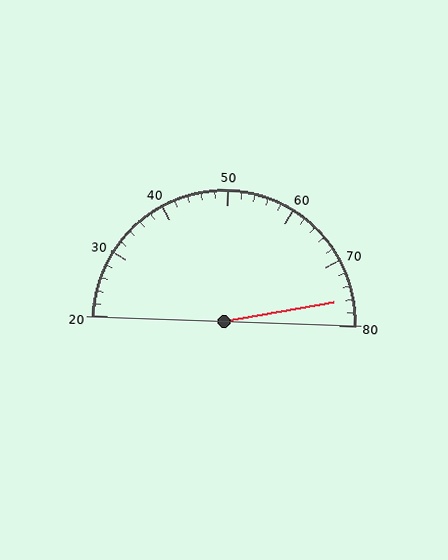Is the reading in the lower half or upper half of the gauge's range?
The reading is in the upper half of the range (20 to 80).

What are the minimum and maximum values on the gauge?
The gauge ranges from 20 to 80.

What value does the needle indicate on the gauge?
The needle indicates approximately 76.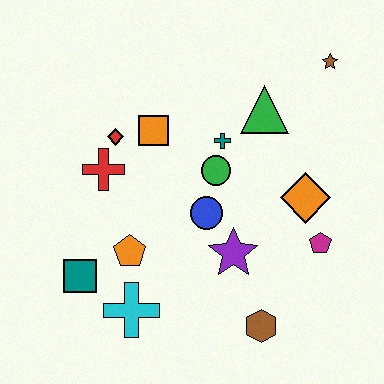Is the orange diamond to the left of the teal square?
No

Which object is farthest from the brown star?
The teal square is farthest from the brown star.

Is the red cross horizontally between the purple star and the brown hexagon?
No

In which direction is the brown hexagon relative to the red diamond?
The brown hexagon is below the red diamond.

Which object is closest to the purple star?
The blue circle is closest to the purple star.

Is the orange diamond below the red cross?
Yes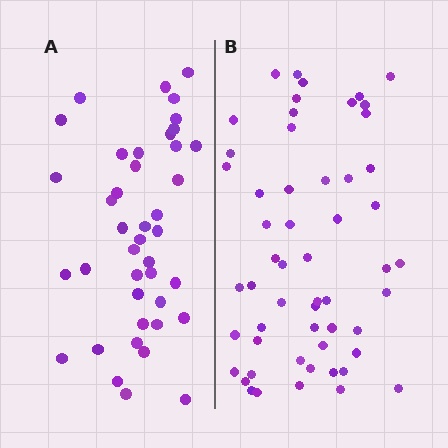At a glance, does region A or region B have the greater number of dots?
Region B (the right region) has more dots.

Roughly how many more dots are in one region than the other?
Region B has approximately 15 more dots than region A.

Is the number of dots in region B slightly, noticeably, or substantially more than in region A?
Region B has noticeably more, but not dramatically so. The ratio is roughly 1.3 to 1.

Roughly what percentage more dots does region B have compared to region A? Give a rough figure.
About 35% more.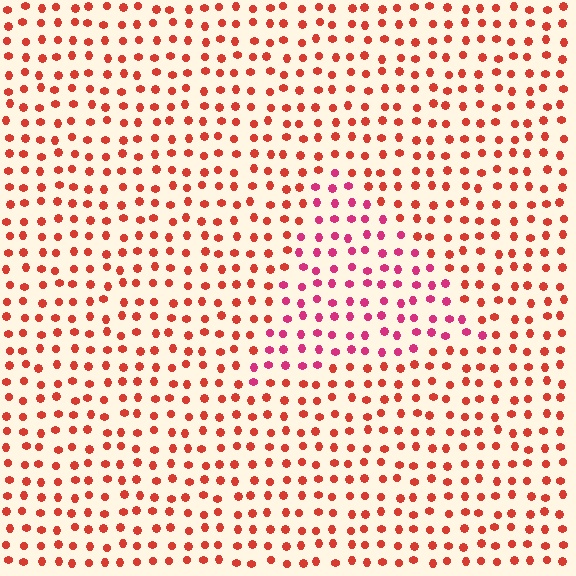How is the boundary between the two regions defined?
The boundary is defined purely by a slight shift in hue (about 33 degrees). Spacing, size, and orientation are identical on both sides.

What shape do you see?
I see a triangle.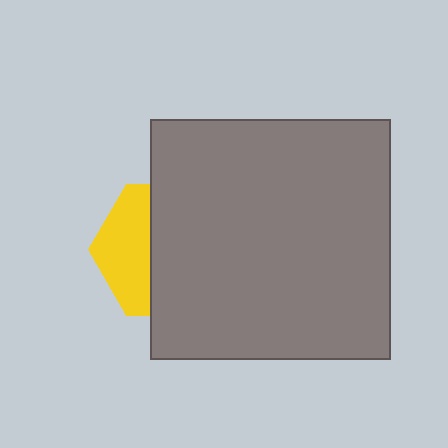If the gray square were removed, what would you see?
You would see the complete yellow hexagon.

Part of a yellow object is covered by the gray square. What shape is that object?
It is a hexagon.